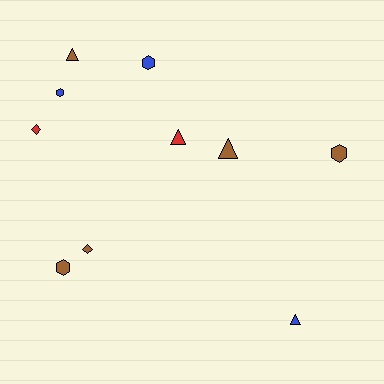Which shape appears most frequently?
Hexagon, with 4 objects.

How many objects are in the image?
There are 10 objects.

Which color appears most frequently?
Brown, with 5 objects.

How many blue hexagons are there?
There are 2 blue hexagons.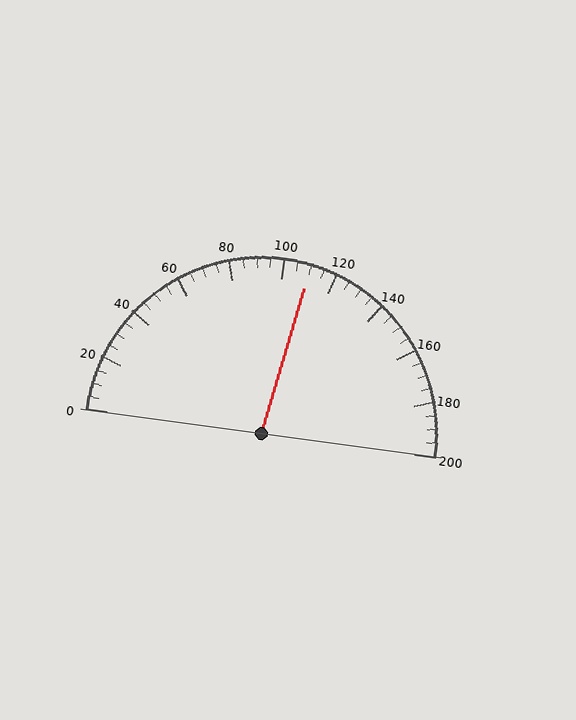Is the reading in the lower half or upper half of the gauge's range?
The reading is in the upper half of the range (0 to 200).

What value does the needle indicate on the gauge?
The needle indicates approximately 110.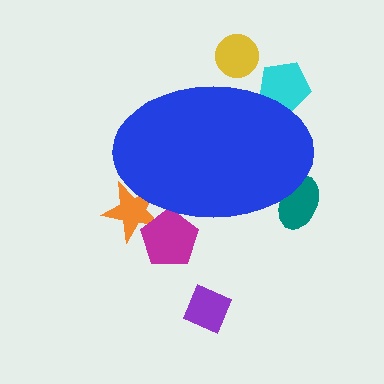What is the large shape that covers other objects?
A blue ellipse.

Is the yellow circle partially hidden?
Yes, the yellow circle is partially hidden behind the blue ellipse.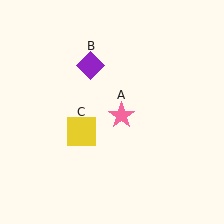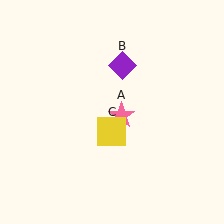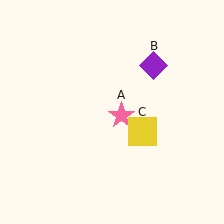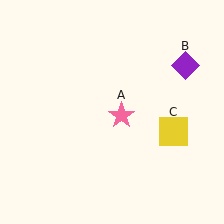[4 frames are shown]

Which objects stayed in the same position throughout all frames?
Pink star (object A) remained stationary.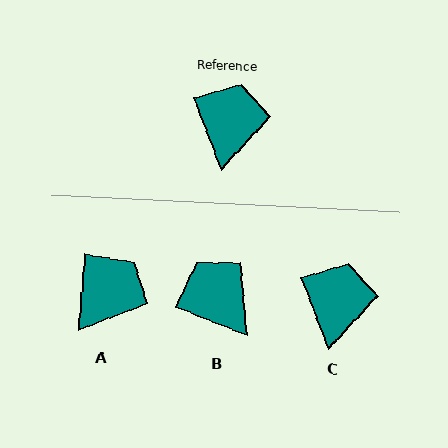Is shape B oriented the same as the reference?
No, it is off by about 48 degrees.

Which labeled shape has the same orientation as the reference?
C.